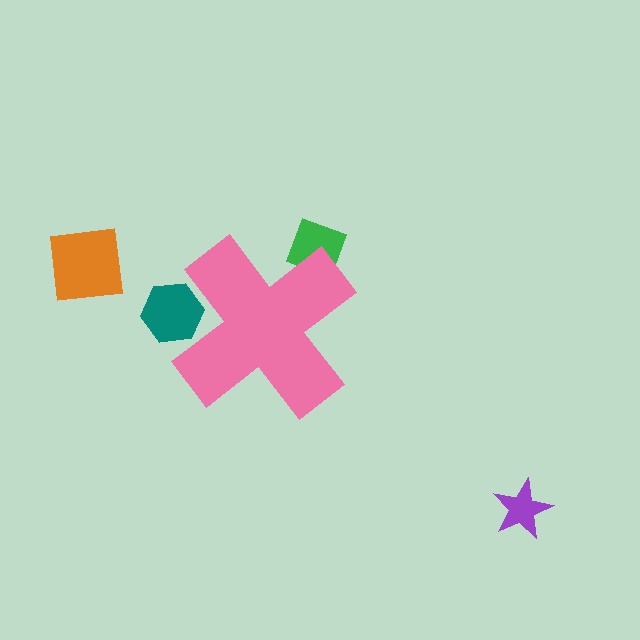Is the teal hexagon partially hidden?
Yes, the teal hexagon is partially hidden behind the pink cross.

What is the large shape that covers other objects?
A pink cross.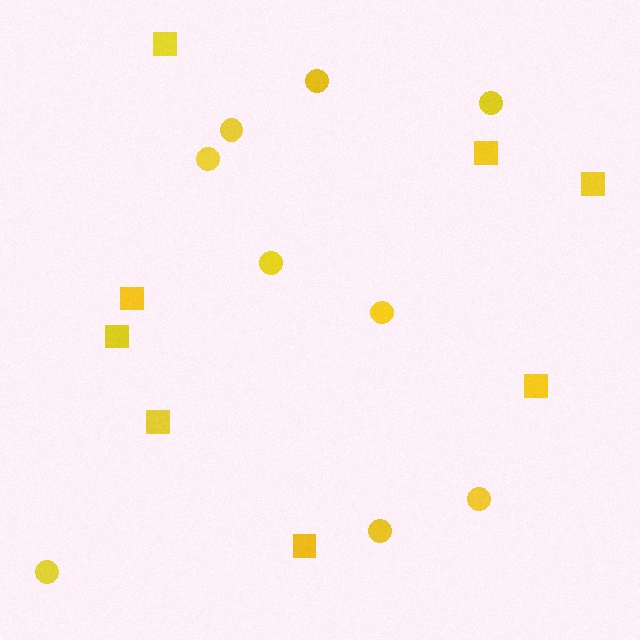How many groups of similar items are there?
There are 2 groups: one group of squares (8) and one group of circles (9).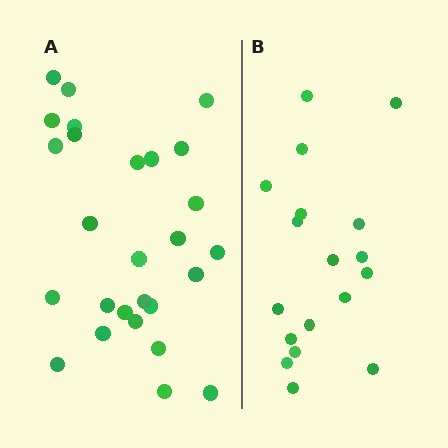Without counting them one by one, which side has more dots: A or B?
Region A (the left region) has more dots.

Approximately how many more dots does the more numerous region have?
Region A has roughly 8 or so more dots than region B.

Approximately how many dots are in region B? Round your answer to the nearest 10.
About 20 dots. (The exact count is 18, which rounds to 20.)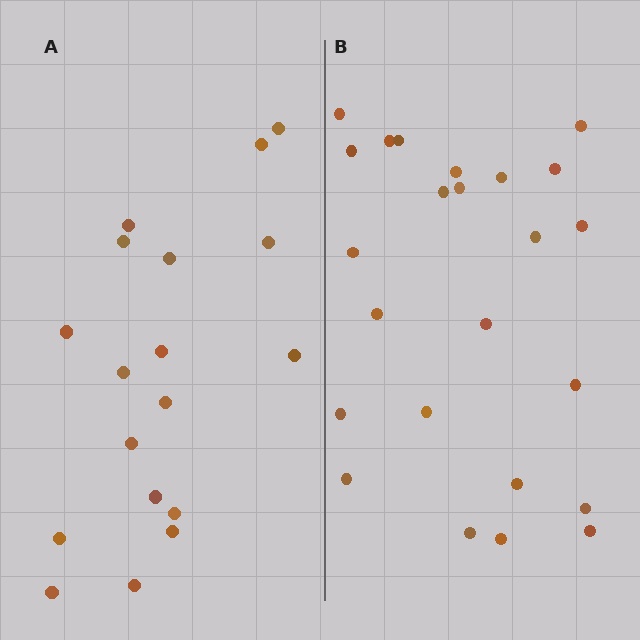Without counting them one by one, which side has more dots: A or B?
Region B (the right region) has more dots.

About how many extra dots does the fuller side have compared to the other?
Region B has about 6 more dots than region A.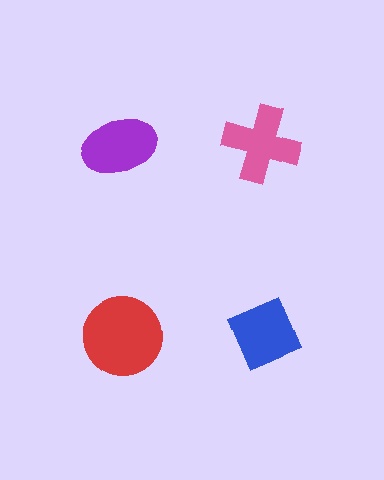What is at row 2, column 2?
A blue diamond.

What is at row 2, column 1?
A red circle.